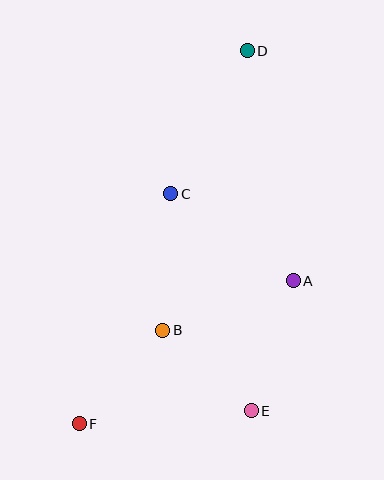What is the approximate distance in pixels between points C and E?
The distance between C and E is approximately 232 pixels.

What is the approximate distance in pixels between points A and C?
The distance between A and C is approximately 150 pixels.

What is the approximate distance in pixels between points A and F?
The distance between A and F is approximately 258 pixels.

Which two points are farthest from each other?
Points D and F are farthest from each other.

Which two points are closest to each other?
Points B and E are closest to each other.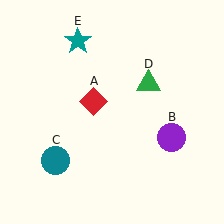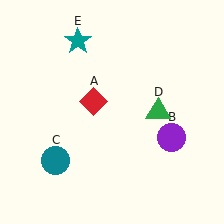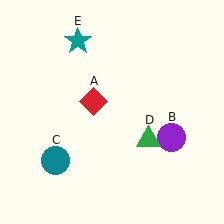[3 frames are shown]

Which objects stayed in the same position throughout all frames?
Red diamond (object A) and purple circle (object B) and teal circle (object C) and teal star (object E) remained stationary.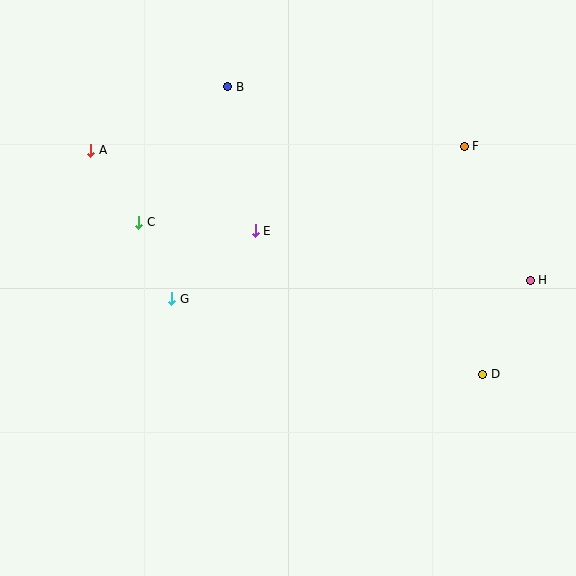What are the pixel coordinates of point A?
Point A is at (91, 150).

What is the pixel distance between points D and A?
The distance between D and A is 451 pixels.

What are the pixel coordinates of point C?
Point C is at (139, 222).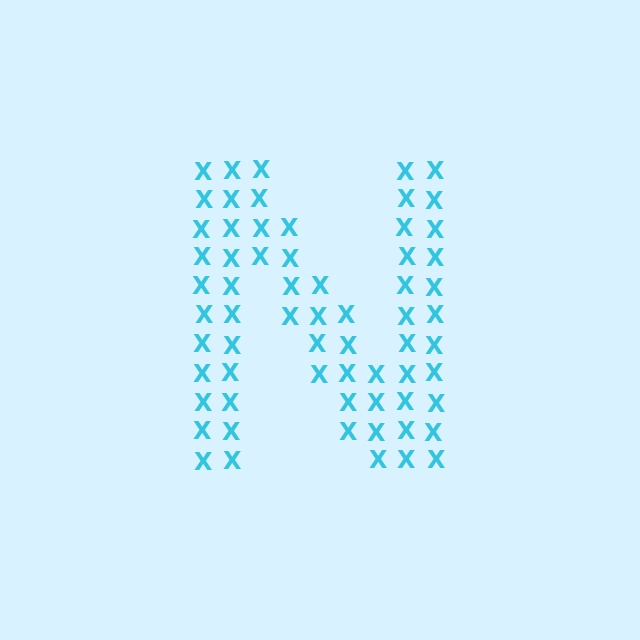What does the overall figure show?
The overall figure shows the letter N.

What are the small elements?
The small elements are letter X's.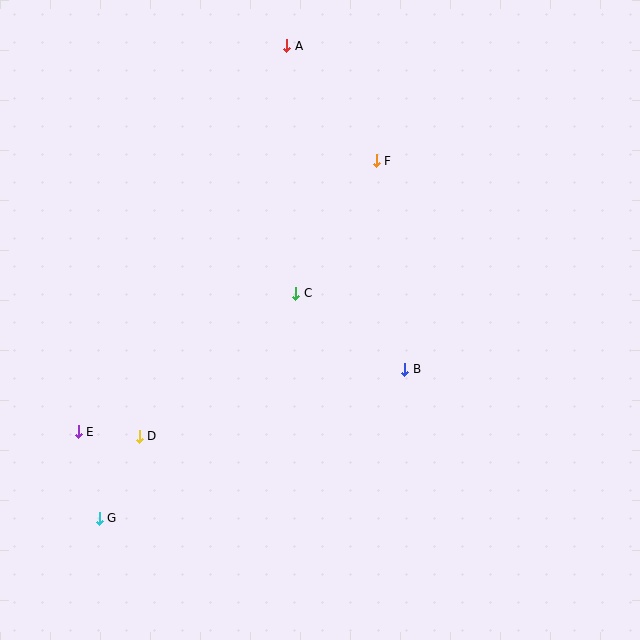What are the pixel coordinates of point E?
Point E is at (78, 432).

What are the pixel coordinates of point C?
Point C is at (296, 293).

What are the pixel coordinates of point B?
Point B is at (405, 369).